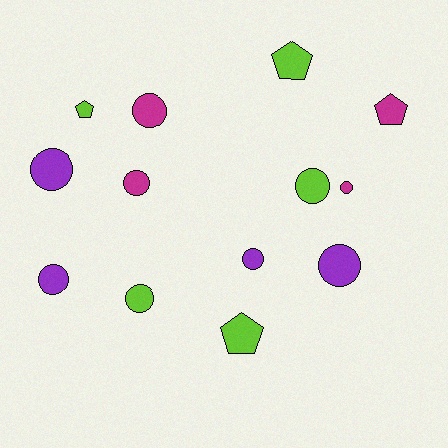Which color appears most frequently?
Lime, with 5 objects.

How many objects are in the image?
There are 13 objects.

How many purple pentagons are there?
There are no purple pentagons.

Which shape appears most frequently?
Circle, with 9 objects.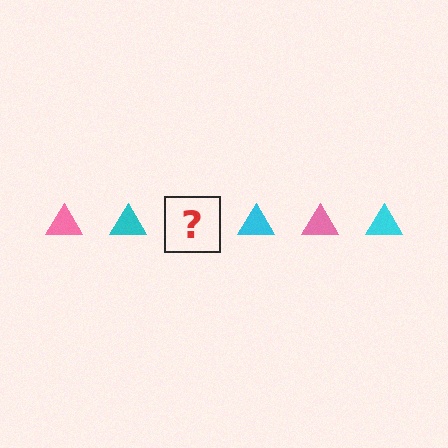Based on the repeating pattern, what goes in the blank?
The blank should be a pink triangle.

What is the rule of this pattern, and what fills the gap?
The rule is that the pattern cycles through pink, cyan triangles. The gap should be filled with a pink triangle.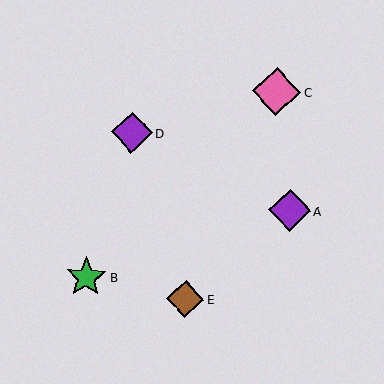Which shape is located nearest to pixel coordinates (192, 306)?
The brown diamond (labeled E) at (185, 299) is nearest to that location.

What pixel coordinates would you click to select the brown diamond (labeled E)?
Click at (185, 299) to select the brown diamond E.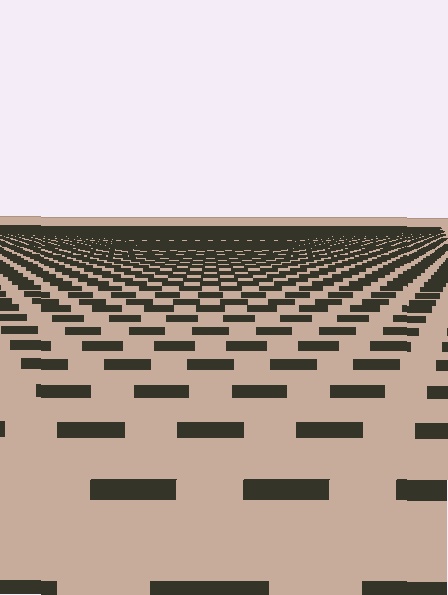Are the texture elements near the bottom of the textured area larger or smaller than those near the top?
Larger. Near the bottom, elements are closer to the viewer and appear at a bigger on-screen size.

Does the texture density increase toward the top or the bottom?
Density increases toward the top.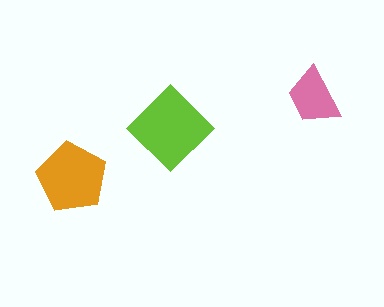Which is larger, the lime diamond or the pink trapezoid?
The lime diamond.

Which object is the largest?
The lime diamond.